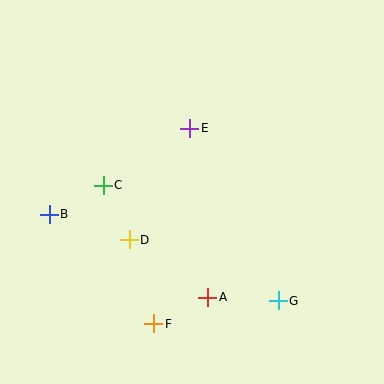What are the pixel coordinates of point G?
Point G is at (278, 301).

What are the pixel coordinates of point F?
Point F is at (154, 324).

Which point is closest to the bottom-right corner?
Point G is closest to the bottom-right corner.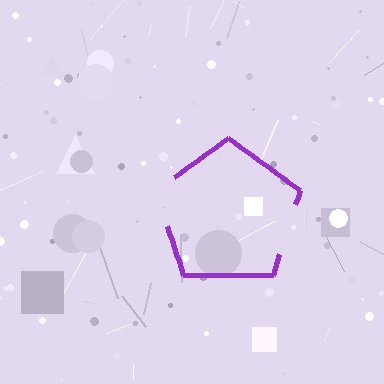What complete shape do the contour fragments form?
The contour fragments form a pentagon.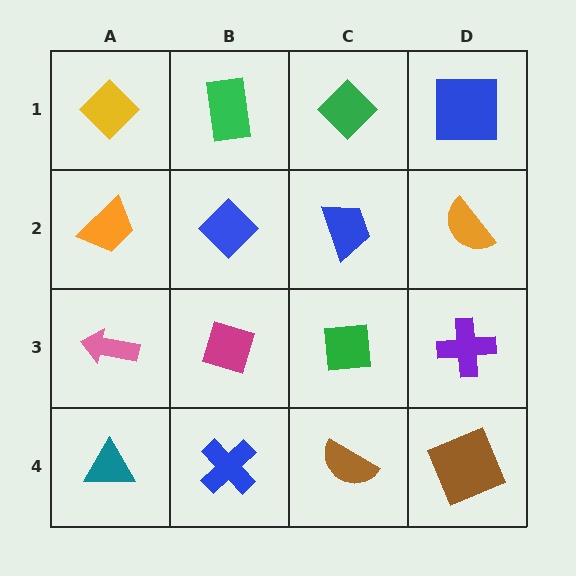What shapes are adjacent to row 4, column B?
A magenta diamond (row 3, column B), a teal triangle (row 4, column A), a brown semicircle (row 4, column C).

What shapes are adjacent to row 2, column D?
A blue square (row 1, column D), a purple cross (row 3, column D), a blue trapezoid (row 2, column C).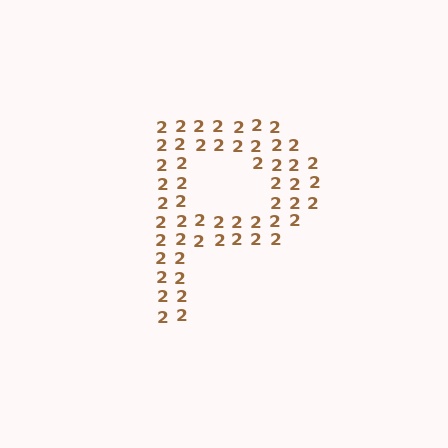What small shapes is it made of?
It is made of small digit 2's.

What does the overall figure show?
The overall figure shows the letter P.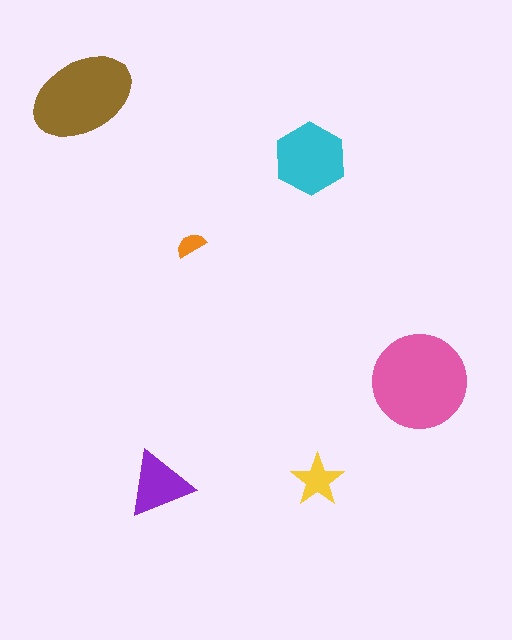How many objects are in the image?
There are 6 objects in the image.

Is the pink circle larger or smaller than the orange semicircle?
Larger.